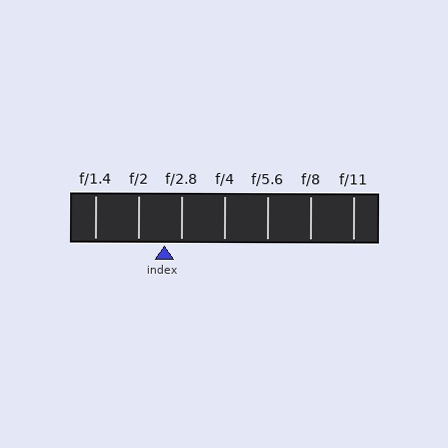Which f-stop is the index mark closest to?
The index mark is closest to f/2.8.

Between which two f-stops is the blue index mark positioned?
The index mark is between f/2 and f/2.8.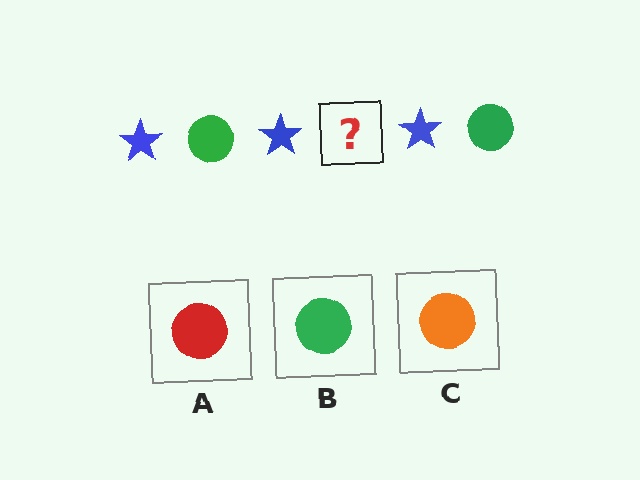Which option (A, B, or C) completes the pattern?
B.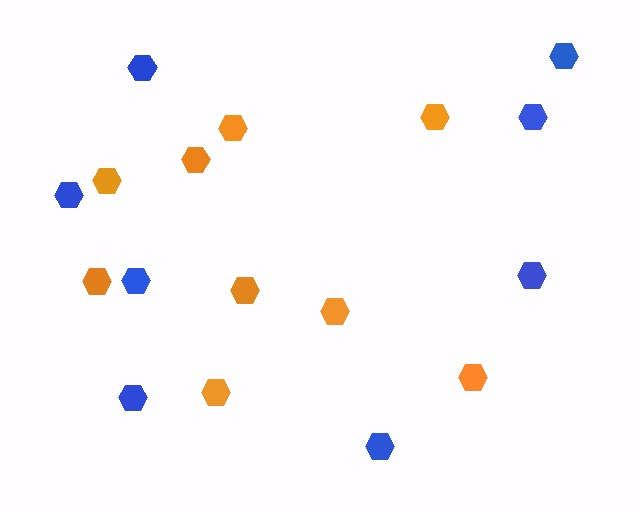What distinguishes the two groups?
There are 2 groups: one group of blue hexagons (8) and one group of orange hexagons (9).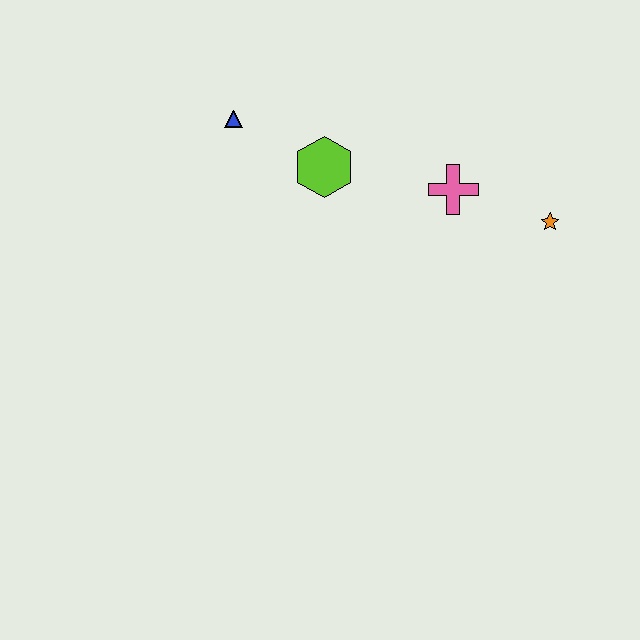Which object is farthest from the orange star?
The blue triangle is farthest from the orange star.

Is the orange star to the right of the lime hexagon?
Yes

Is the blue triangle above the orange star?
Yes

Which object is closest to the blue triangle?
The lime hexagon is closest to the blue triangle.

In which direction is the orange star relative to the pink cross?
The orange star is to the right of the pink cross.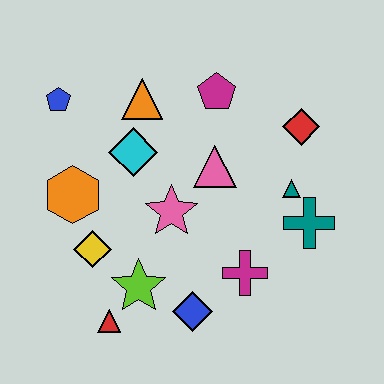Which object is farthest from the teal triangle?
The blue pentagon is farthest from the teal triangle.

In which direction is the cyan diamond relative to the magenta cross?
The cyan diamond is above the magenta cross.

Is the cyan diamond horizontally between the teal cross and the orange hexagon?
Yes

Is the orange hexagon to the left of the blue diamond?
Yes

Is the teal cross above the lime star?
Yes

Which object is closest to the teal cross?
The teal triangle is closest to the teal cross.